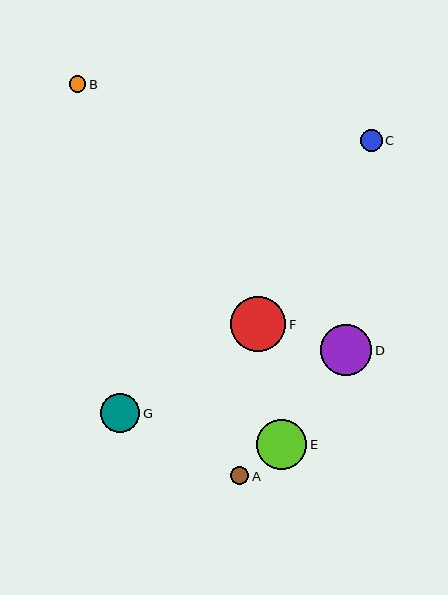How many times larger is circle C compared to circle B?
Circle C is approximately 1.3 times the size of circle B.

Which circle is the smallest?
Circle B is the smallest with a size of approximately 17 pixels.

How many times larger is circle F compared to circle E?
Circle F is approximately 1.1 times the size of circle E.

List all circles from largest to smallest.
From largest to smallest: F, D, E, G, C, A, B.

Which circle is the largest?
Circle F is the largest with a size of approximately 55 pixels.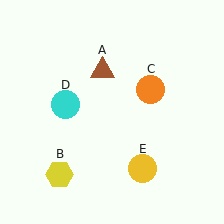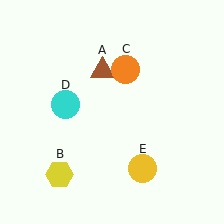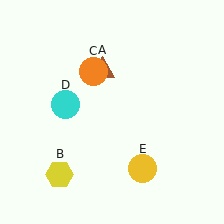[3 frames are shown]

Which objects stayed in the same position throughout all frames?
Brown triangle (object A) and yellow hexagon (object B) and cyan circle (object D) and yellow circle (object E) remained stationary.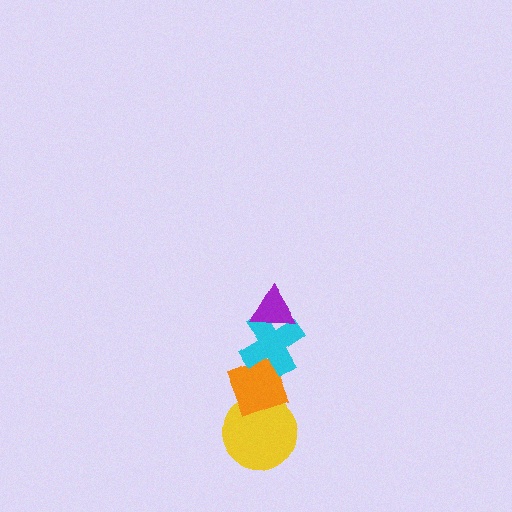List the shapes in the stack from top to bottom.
From top to bottom: the purple triangle, the cyan cross, the orange diamond, the yellow circle.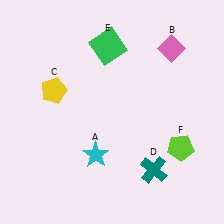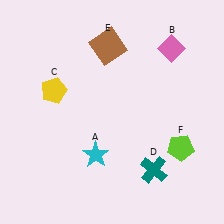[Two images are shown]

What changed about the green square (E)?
In Image 1, E is green. In Image 2, it changed to brown.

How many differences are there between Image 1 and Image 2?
There is 1 difference between the two images.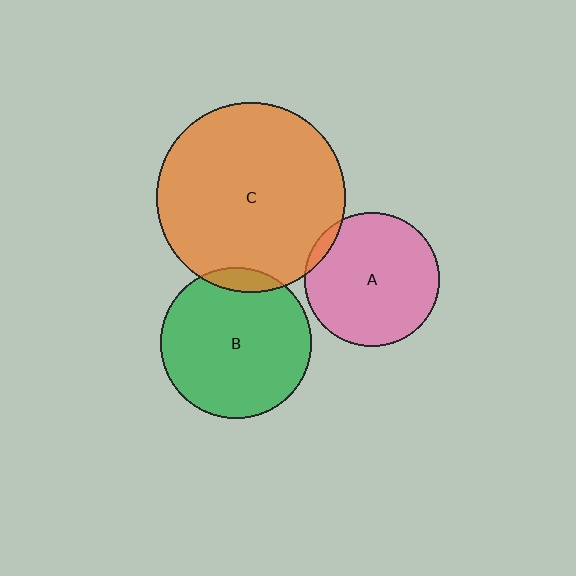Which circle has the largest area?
Circle C (orange).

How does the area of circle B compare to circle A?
Approximately 1.3 times.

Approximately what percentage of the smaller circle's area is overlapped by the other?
Approximately 5%.